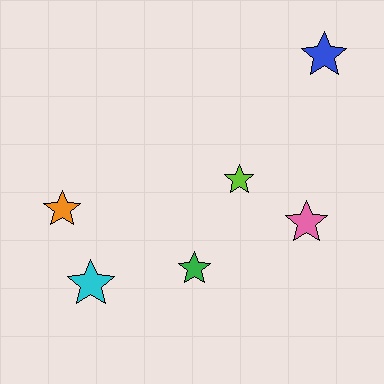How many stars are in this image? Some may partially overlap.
There are 6 stars.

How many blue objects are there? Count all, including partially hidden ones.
There is 1 blue object.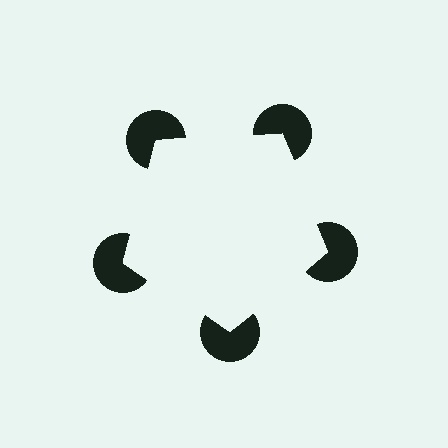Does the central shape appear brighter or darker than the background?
It typically appears slightly brighter than the background, even though no actual brightness change is drawn.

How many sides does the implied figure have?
5 sides.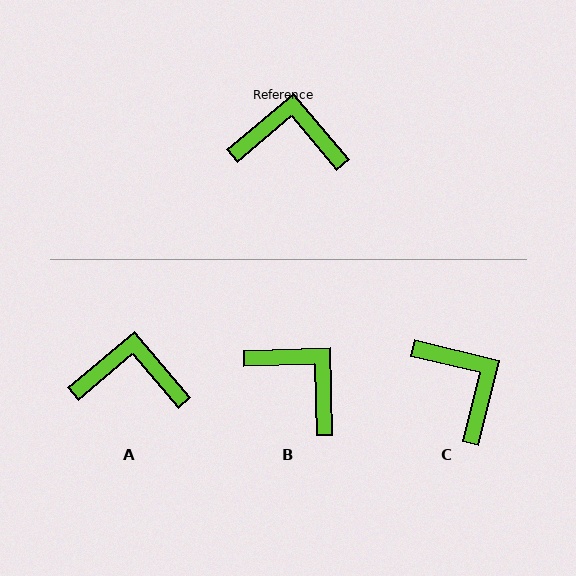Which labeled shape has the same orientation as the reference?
A.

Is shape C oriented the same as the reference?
No, it is off by about 54 degrees.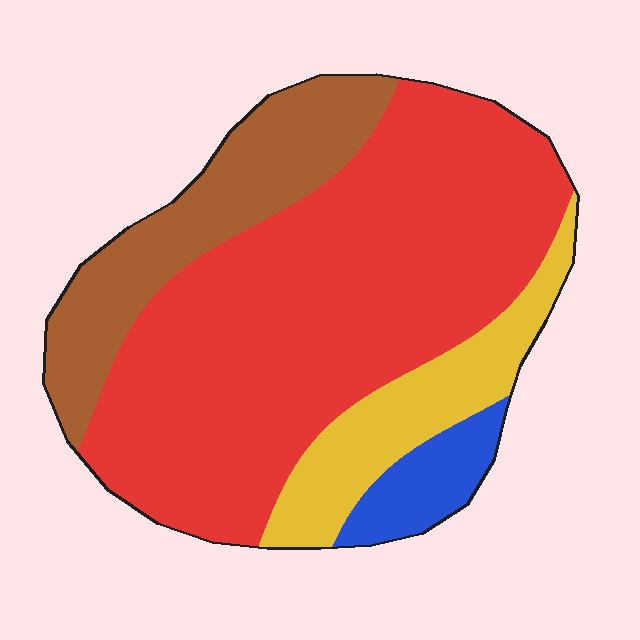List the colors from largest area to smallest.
From largest to smallest: red, brown, yellow, blue.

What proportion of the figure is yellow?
Yellow covers 14% of the figure.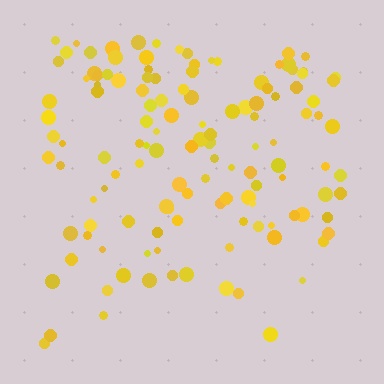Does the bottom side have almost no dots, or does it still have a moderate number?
Still a moderate number, just noticeably fewer than the top.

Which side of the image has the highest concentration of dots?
The top.